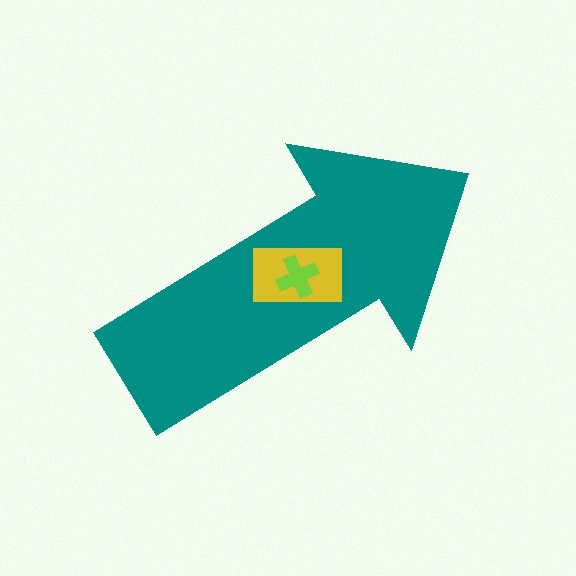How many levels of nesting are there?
3.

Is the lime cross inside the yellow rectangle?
Yes.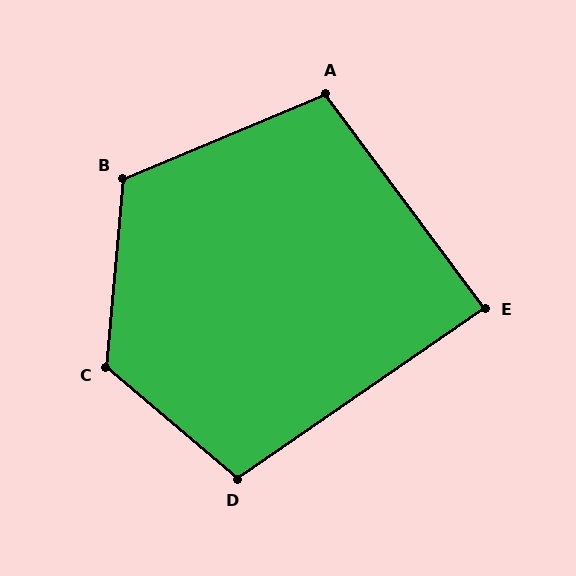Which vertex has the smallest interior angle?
E, at approximately 88 degrees.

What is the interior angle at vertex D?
Approximately 105 degrees (obtuse).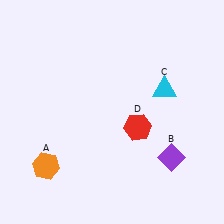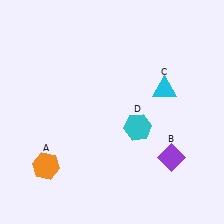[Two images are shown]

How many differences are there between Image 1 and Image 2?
There is 1 difference between the two images.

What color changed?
The hexagon (D) changed from red in Image 1 to cyan in Image 2.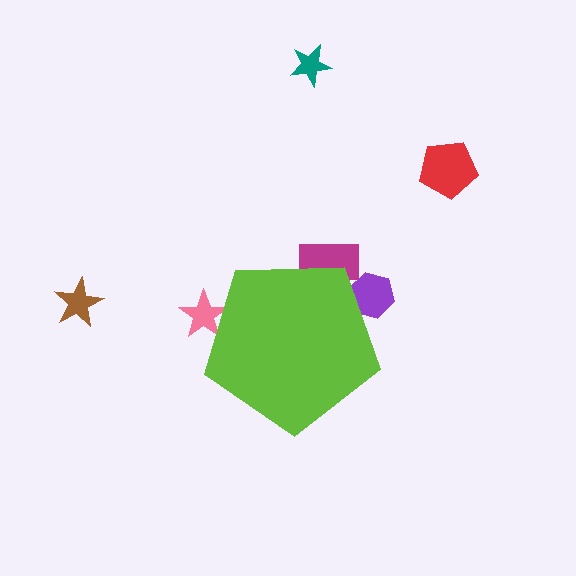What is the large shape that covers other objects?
A lime pentagon.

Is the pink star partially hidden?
Yes, the pink star is partially hidden behind the lime pentagon.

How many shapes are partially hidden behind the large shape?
3 shapes are partially hidden.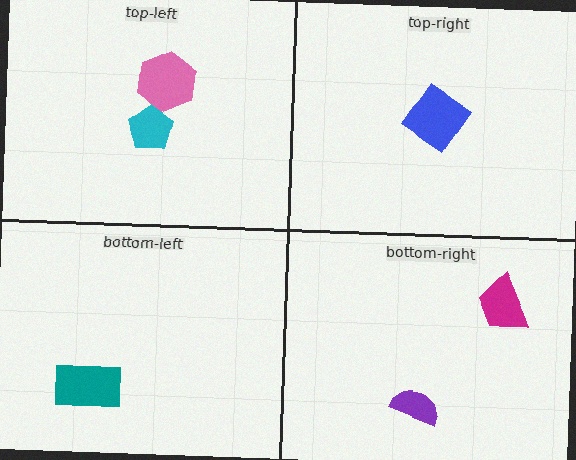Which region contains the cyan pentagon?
The top-left region.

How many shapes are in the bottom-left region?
1.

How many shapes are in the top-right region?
1.